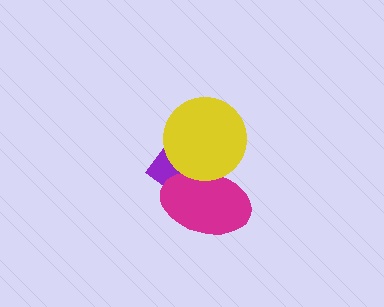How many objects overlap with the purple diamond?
2 objects overlap with the purple diamond.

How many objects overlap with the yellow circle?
2 objects overlap with the yellow circle.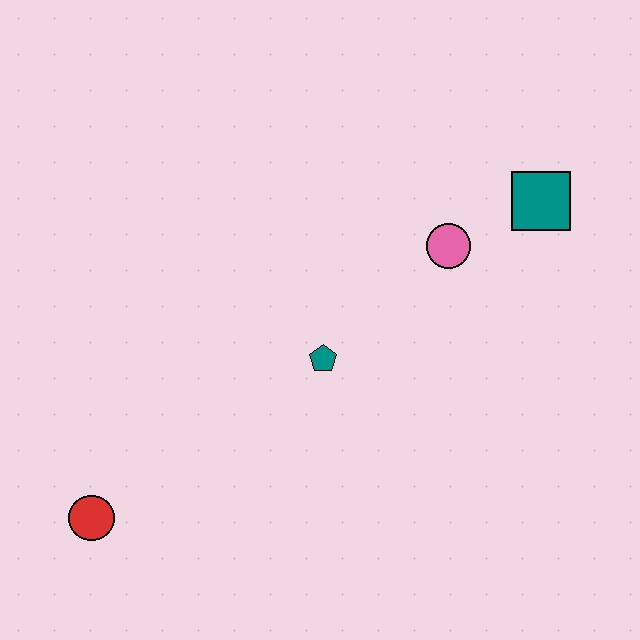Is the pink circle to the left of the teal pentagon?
No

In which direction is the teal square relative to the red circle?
The teal square is to the right of the red circle.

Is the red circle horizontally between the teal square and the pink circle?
No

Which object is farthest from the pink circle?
The red circle is farthest from the pink circle.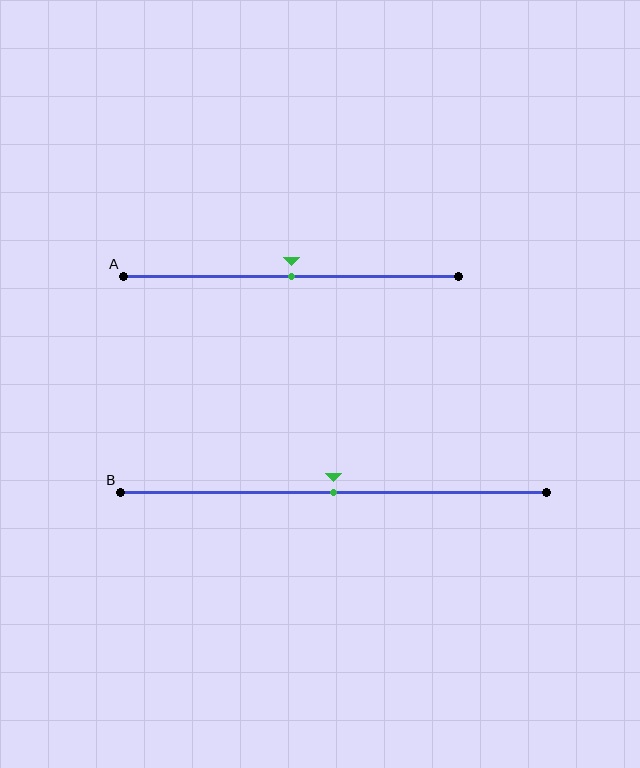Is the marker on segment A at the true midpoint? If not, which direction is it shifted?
Yes, the marker on segment A is at the true midpoint.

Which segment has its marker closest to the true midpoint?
Segment A has its marker closest to the true midpoint.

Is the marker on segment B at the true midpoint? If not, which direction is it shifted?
Yes, the marker on segment B is at the true midpoint.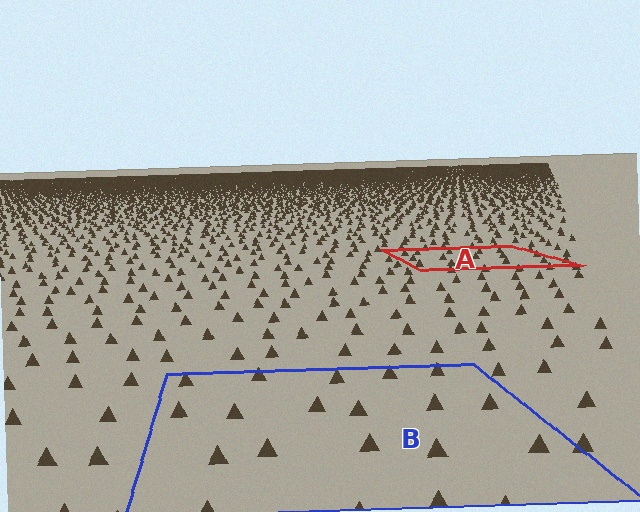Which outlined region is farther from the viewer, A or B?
Region A is farther from the viewer — the texture elements inside it appear smaller and more densely packed.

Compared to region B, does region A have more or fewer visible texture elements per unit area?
Region A has more texture elements per unit area — they are packed more densely because it is farther away.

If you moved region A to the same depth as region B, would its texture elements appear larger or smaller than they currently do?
They would appear larger. At a closer depth, the same texture elements are projected at a bigger on-screen size.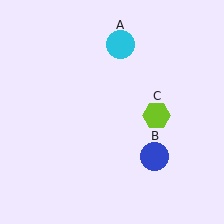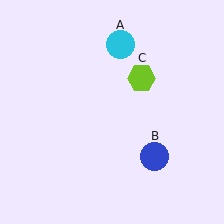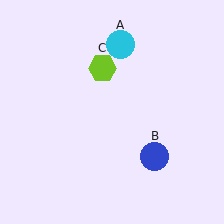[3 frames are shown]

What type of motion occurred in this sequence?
The lime hexagon (object C) rotated counterclockwise around the center of the scene.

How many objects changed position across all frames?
1 object changed position: lime hexagon (object C).